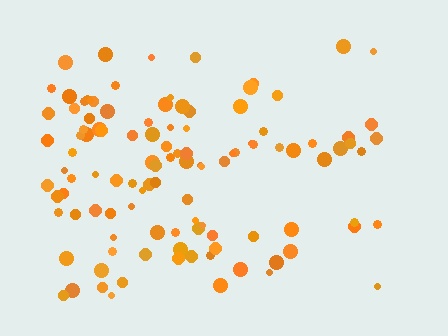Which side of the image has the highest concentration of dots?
The left.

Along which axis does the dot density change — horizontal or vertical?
Horizontal.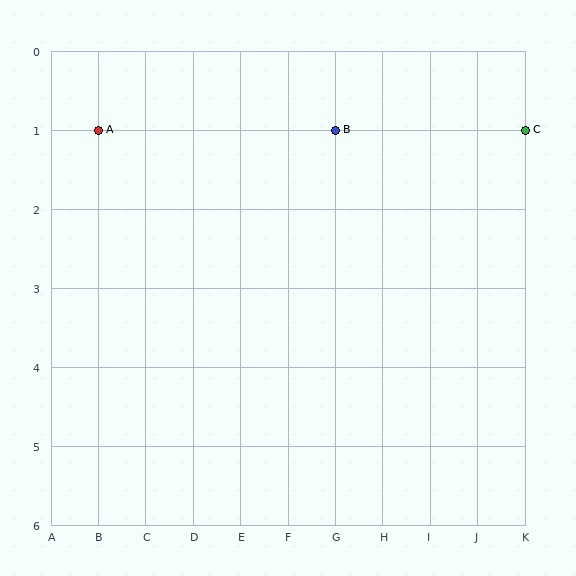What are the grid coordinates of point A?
Point A is at grid coordinates (B, 1).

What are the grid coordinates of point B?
Point B is at grid coordinates (G, 1).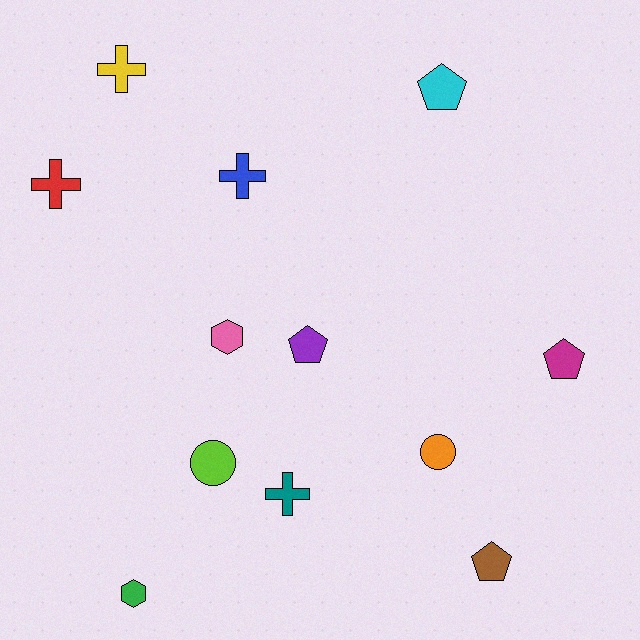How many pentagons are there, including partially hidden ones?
There are 4 pentagons.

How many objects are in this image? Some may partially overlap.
There are 12 objects.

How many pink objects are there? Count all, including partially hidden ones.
There is 1 pink object.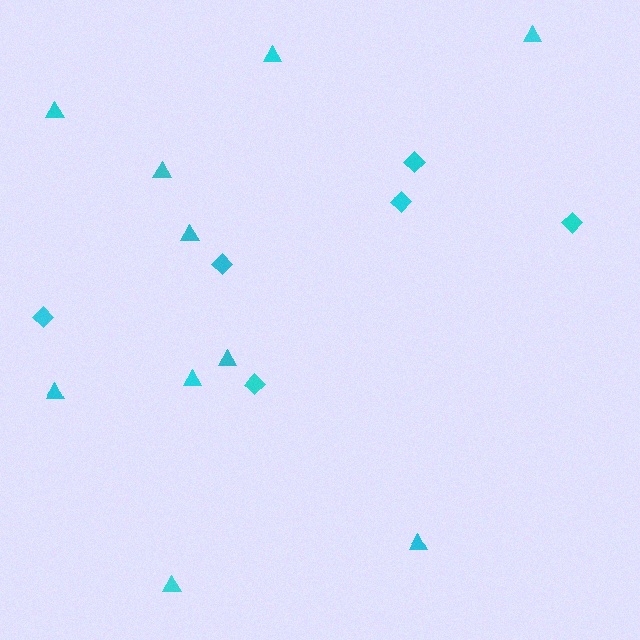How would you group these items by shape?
There are 2 groups: one group of triangles (10) and one group of diamonds (6).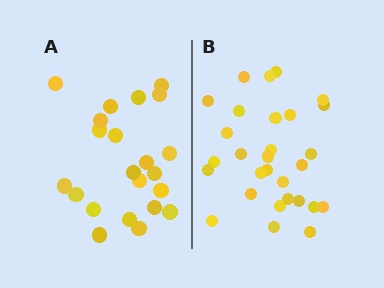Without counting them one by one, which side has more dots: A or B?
Region B (the right region) has more dots.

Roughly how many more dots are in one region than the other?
Region B has roughly 8 or so more dots than region A.